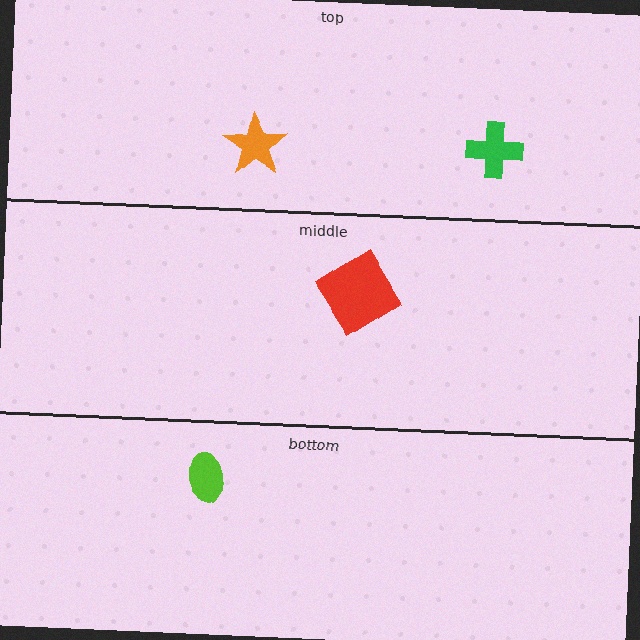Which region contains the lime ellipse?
The bottom region.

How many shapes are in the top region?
2.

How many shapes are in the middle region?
1.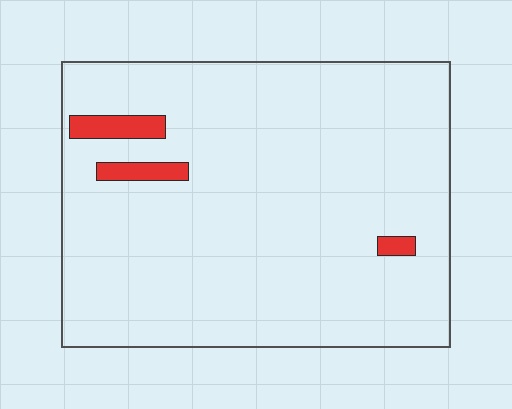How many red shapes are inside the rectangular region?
3.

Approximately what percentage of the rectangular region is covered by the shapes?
Approximately 5%.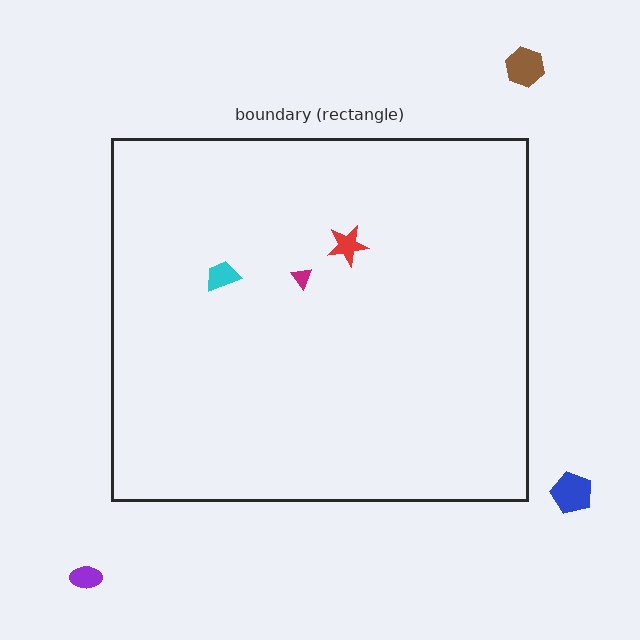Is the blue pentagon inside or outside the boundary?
Outside.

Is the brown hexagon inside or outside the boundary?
Outside.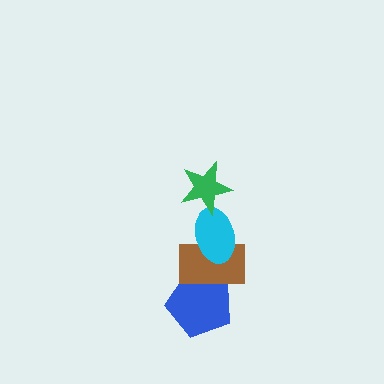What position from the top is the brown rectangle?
The brown rectangle is 3rd from the top.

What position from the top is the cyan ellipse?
The cyan ellipse is 2nd from the top.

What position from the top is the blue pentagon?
The blue pentagon is 4th from the top.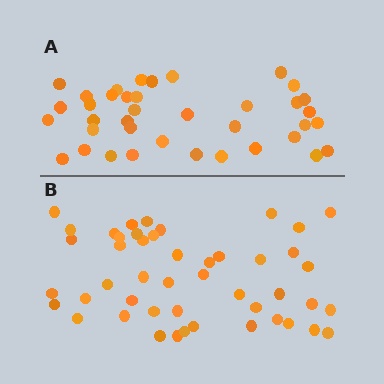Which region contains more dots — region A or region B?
Region B (the bottom region) has more dots.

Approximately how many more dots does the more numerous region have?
Region B has roughly 8 or so more dots than region A.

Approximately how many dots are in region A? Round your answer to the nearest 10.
About 40 dots. (The exact count is 38, which rounds to 40.)